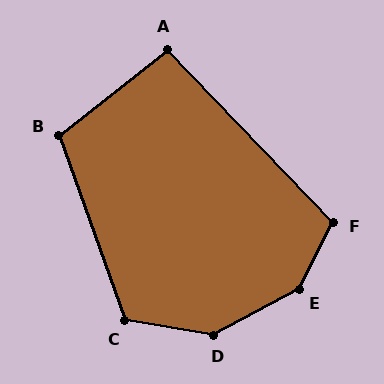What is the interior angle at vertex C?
Approximately 119 degrees (obtuse).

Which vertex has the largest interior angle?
E, at approximately 145 degrees.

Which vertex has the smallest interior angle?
A, at approximately 95 degrees.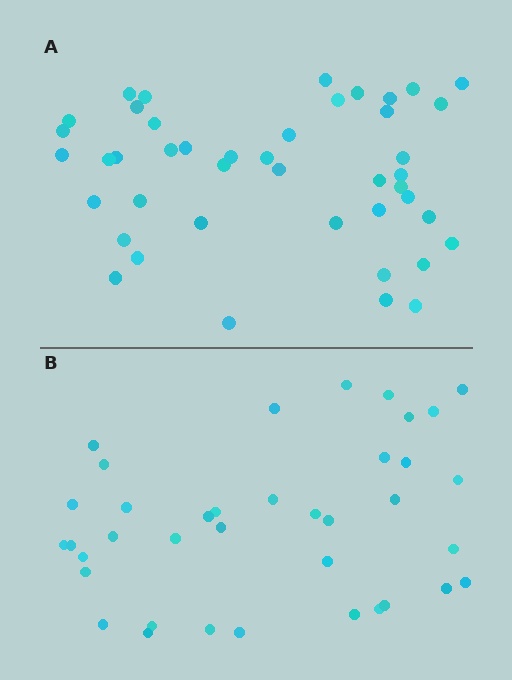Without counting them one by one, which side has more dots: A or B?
Region A (the top region) has more dots.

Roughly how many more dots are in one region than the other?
Region A has about 6 more dots than region B.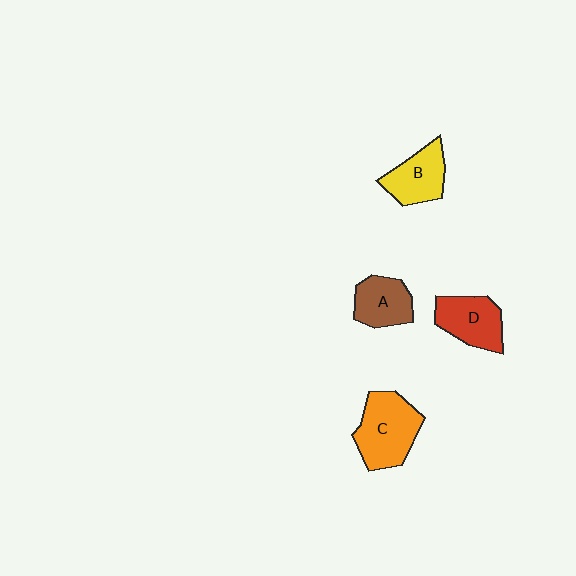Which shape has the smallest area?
Shape A (brown).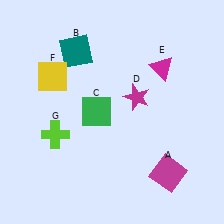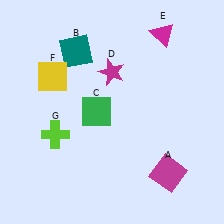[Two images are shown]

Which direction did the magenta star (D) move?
The magenta star (D) moved up.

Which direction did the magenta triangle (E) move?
The magenta triangle (E) moved up.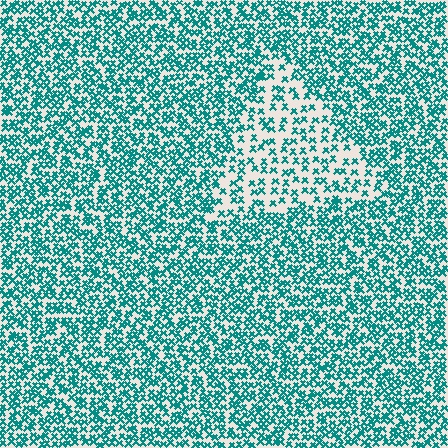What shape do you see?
I see a triangle.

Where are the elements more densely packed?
The elements are more densely packed outside the triangle boundary.